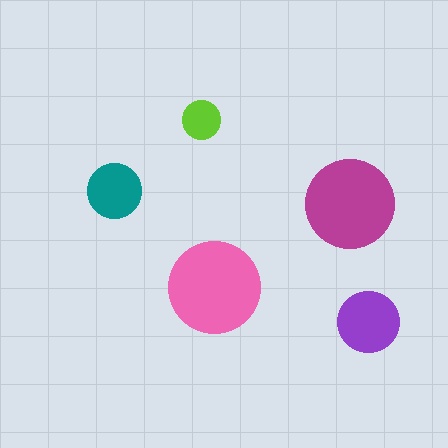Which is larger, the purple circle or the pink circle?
The pink one.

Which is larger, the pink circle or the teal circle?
The pink one.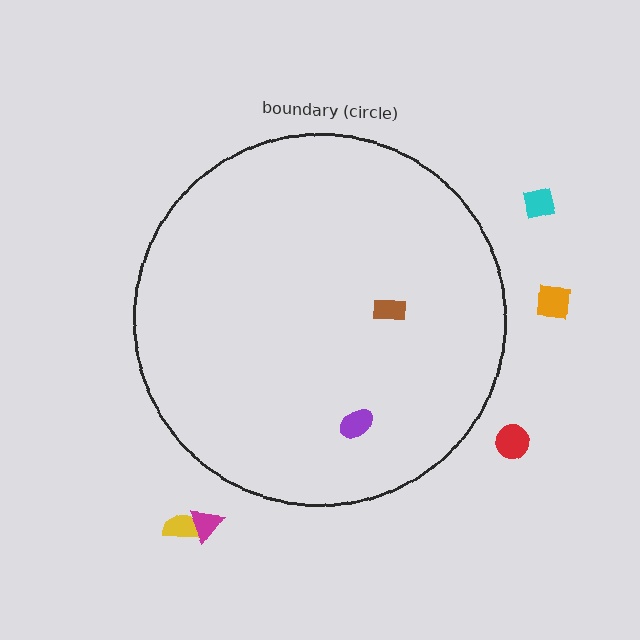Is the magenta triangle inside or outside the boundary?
Outside.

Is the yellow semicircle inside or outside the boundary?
Outside.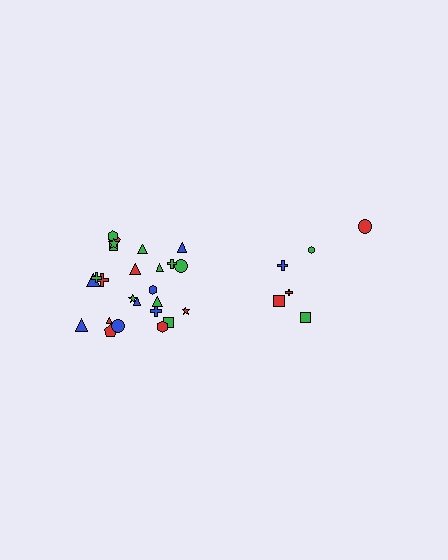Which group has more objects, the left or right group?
The left group.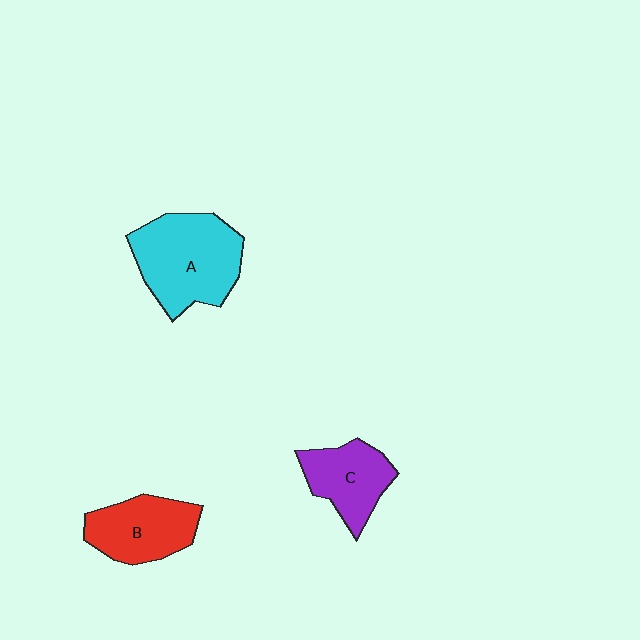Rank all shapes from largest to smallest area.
From largest to smallest: A (cyan), B (red), C (purple).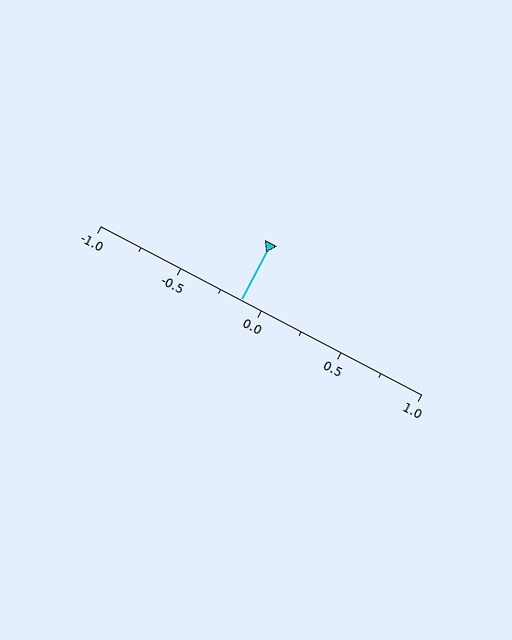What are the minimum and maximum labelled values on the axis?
The axis runs from -1.0 to 1.0.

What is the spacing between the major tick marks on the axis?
The major ticks are spaced 0.5 apart.